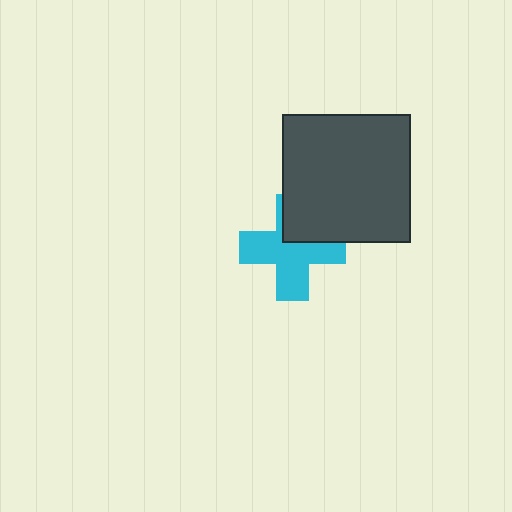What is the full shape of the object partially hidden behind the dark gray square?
The partially hidden object is a cyan cross.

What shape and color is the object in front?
The object in front is a dark gray square.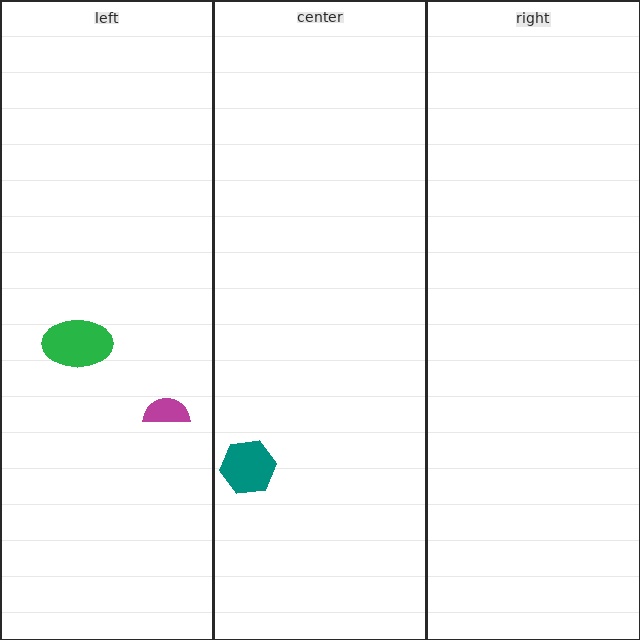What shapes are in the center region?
The teal hexagon.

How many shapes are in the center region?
1.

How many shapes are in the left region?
2.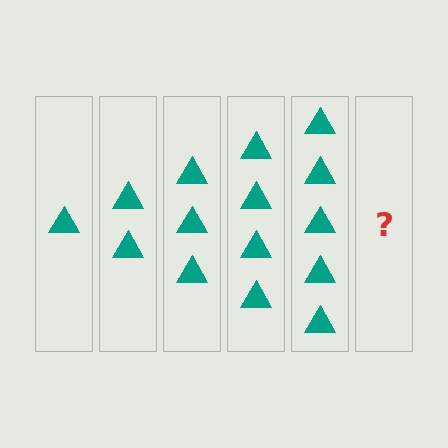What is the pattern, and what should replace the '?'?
The pattern is that each step adds one more triangle. The '?' should be 6 triangles.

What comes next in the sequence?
The next element should be 6 triangles.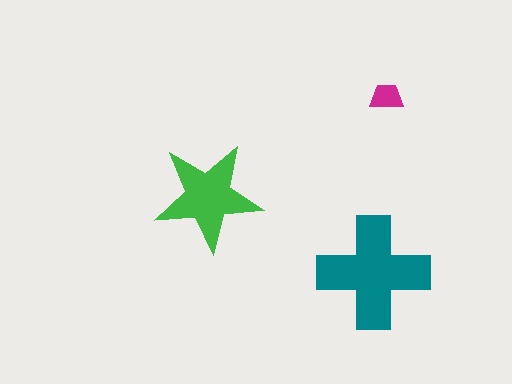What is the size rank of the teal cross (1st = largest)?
1st.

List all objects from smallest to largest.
The magenta trapezoid, the green star, the teal cross.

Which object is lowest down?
The teal cross is bottommost.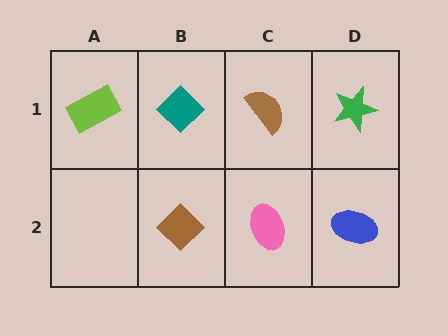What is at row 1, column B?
A teal diamond.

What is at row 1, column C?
A brown semicircle.